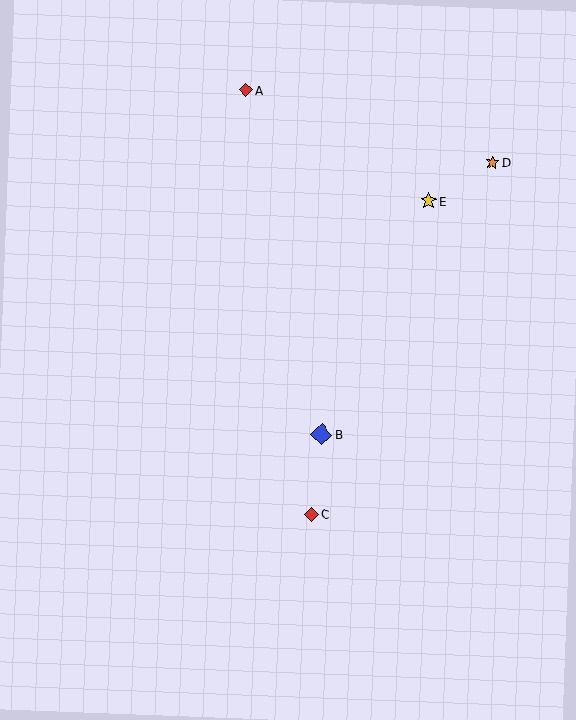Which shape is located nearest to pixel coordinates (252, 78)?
The red diamond (labeled A) at (246, 90) is nearest to that location.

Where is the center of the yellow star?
The center of the yellow star is at (429, 201).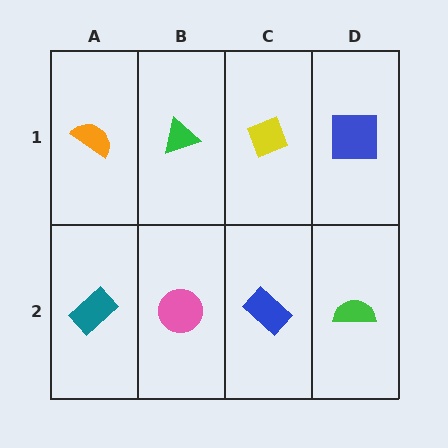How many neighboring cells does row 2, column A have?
2.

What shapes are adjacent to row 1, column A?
A teal rectangle (row 2, column A), a green triangle (row 1, column B).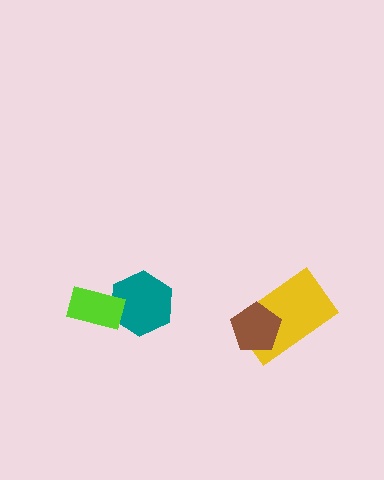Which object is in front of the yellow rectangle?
The brown pentagon is in front of the yellow rectangle.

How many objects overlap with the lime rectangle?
1 object overlaps with the lime rectangle.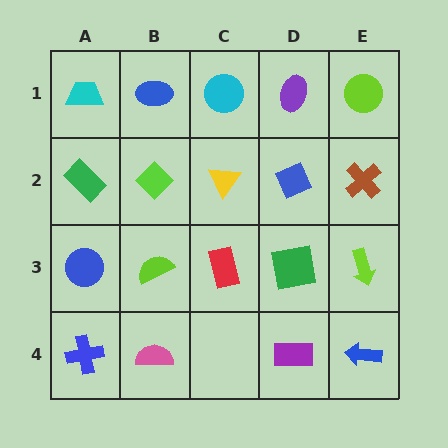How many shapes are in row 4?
4 shapes.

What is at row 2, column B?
A lime diamond.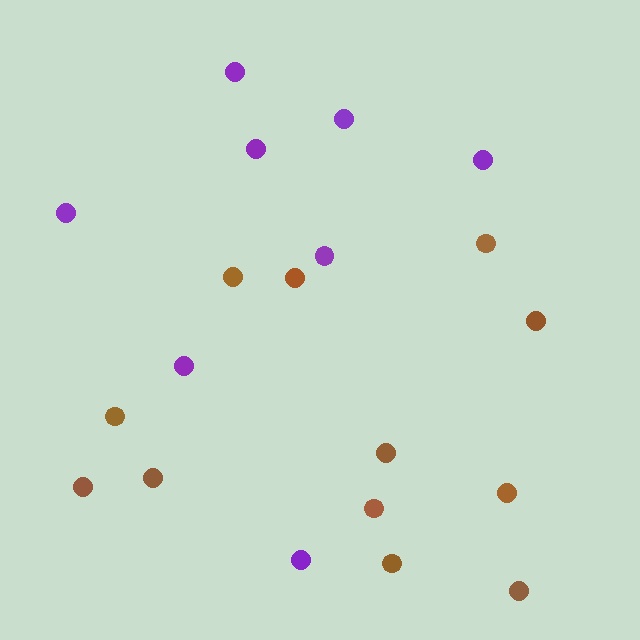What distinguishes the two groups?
There are 2 groups: one group of brown circles (12) and one group of purple circles (8).